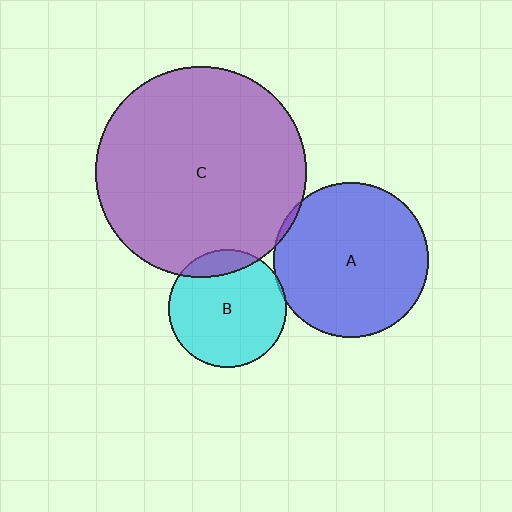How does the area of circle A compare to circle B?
Approximately 1.7 times.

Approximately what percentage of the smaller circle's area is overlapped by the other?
Approximately 5%.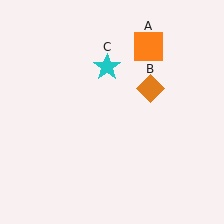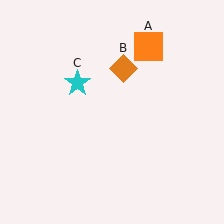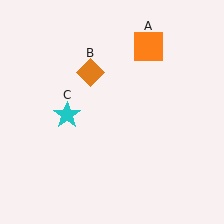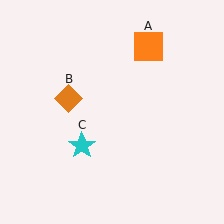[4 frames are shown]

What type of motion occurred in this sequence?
The orange diamond (object B), cyan star (object C) rotated counterclockwise around the center of the scene.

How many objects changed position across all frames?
2 objects changed position: orange diamond (object B), cyan star (object C).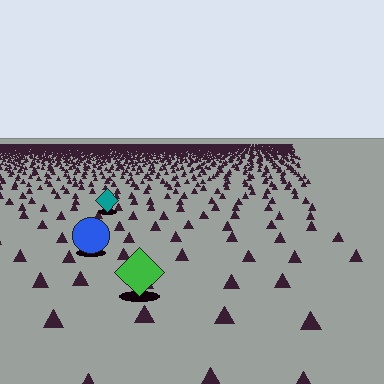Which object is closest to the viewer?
The green diamond is closest. The texture marks near it are larger and more spread out.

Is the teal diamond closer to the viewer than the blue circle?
No. The blue circle is closer — you can tell from the texture gradient: the ground texture is coarser near it.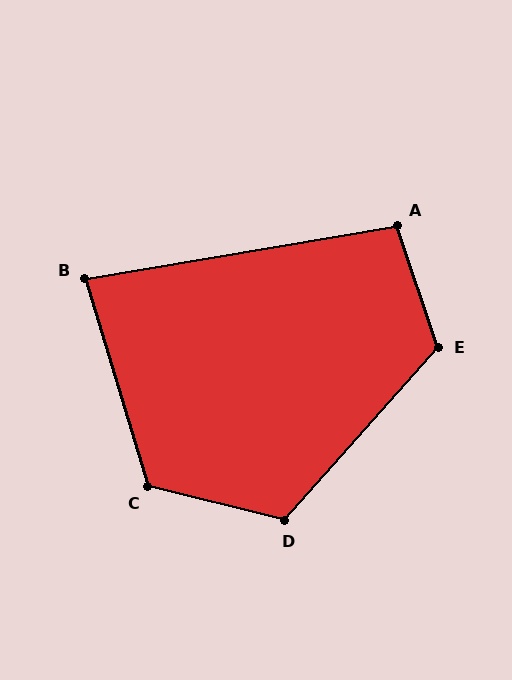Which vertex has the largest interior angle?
C, at approximately 121 degrees.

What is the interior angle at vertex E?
Approximately 120 degrees (obtuse).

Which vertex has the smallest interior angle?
B, at approximately 83 degrees.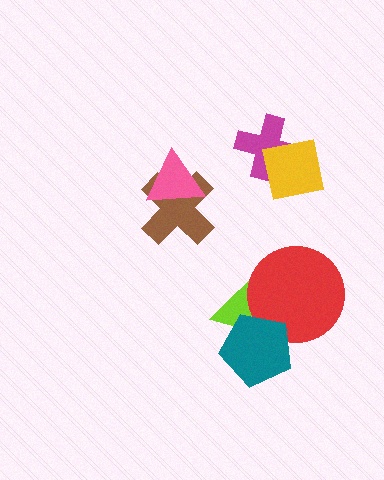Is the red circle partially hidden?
Yes, it is partially covered by another shape.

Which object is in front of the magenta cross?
The yellow square is in front of the magenta cross.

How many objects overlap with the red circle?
2 objects overlap with the red circle.